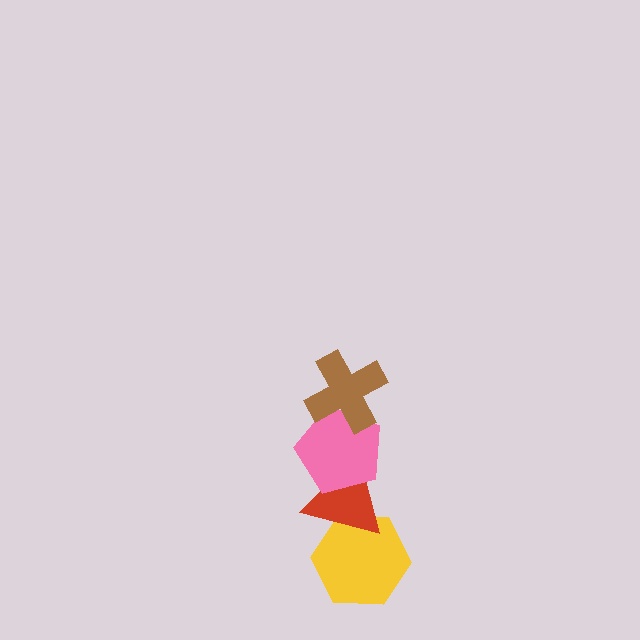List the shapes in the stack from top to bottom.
From top to bottom: the brown cross, the pink pentagon, the red triangle, the yellow hexagon.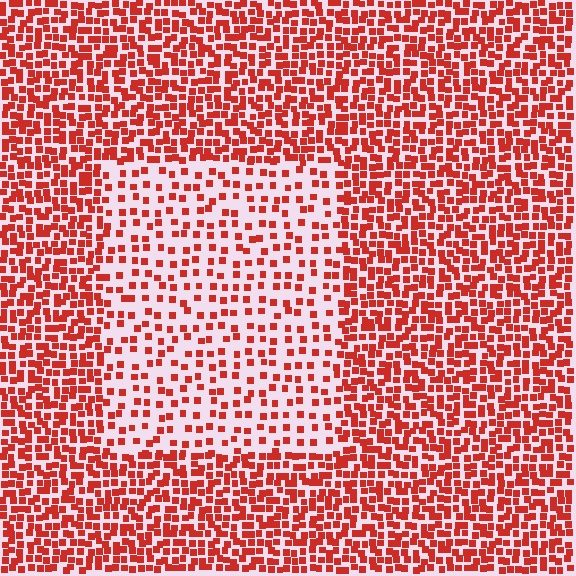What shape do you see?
I see a rectangle.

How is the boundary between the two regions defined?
The boundary is defined by a change in element density (approximately 2.2x ratio). All elements are the same color, size, and shape.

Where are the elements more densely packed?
The elements are more densely packed outside the rectangle boundary.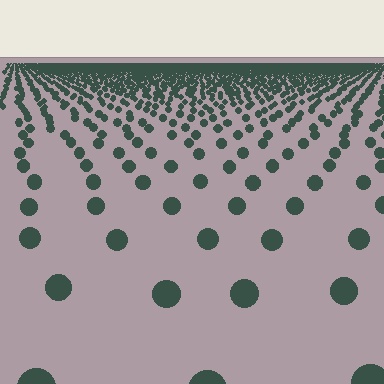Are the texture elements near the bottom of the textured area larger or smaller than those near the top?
Larger. Near the bottom, elements are closer to the viewer and appear at a bigger on-screen size.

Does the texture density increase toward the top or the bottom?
Density increases toward the top.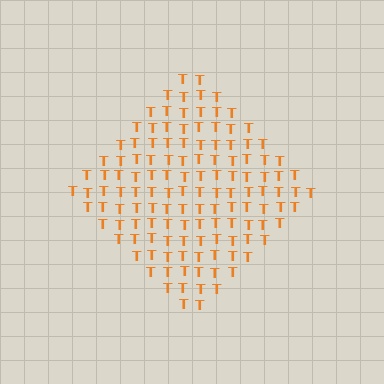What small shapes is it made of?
It is made of small letter T's.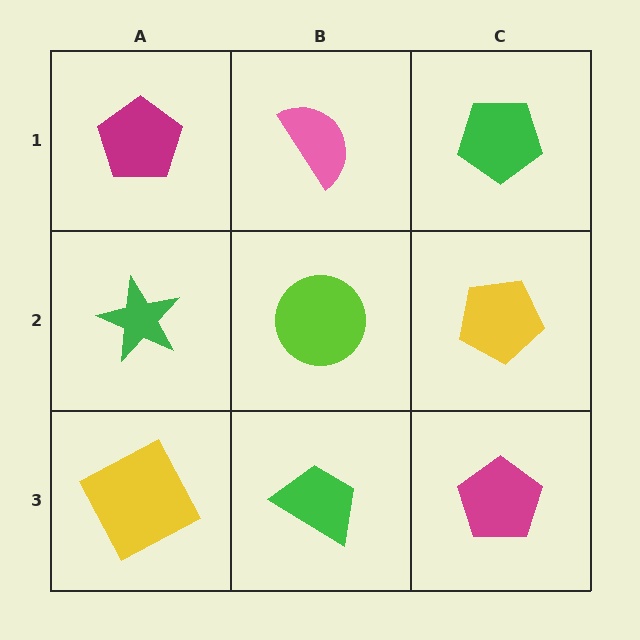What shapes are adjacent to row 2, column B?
A pink semicircle (row 1, column B), a green trapezoid (row 3, column B), a green star (row 2, column A), a yellow pentagon (row 2, column C).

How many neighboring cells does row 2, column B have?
4.